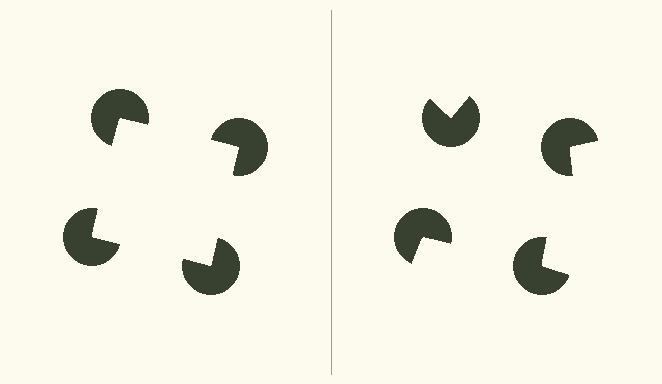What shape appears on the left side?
An illusory square.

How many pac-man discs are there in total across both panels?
8 — 4 on each side.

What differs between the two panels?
The pac-man discs are positioned identically on both sides; only the wedge orientations differ. On the left they align to a square; on the right they are misaligned.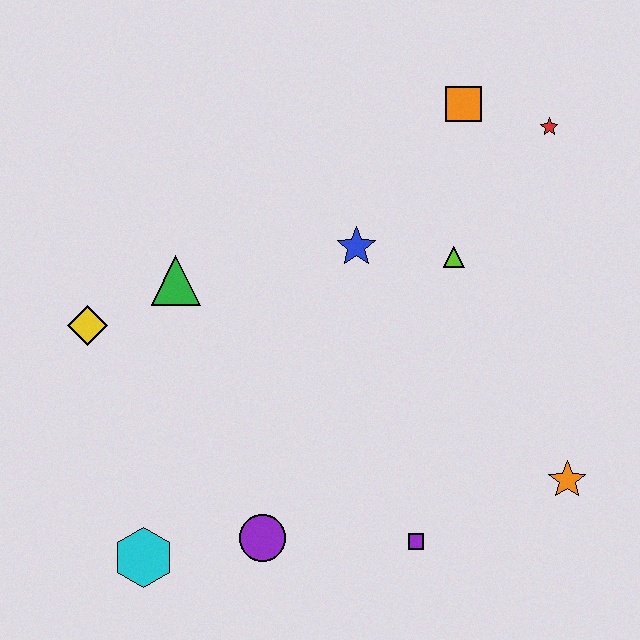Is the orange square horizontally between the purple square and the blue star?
No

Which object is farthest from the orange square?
The cyan hexagon is farthest from the orange square.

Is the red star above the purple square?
Yes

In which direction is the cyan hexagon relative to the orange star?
The cyan hexagon is to the left of the orange star.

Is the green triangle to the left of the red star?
Yes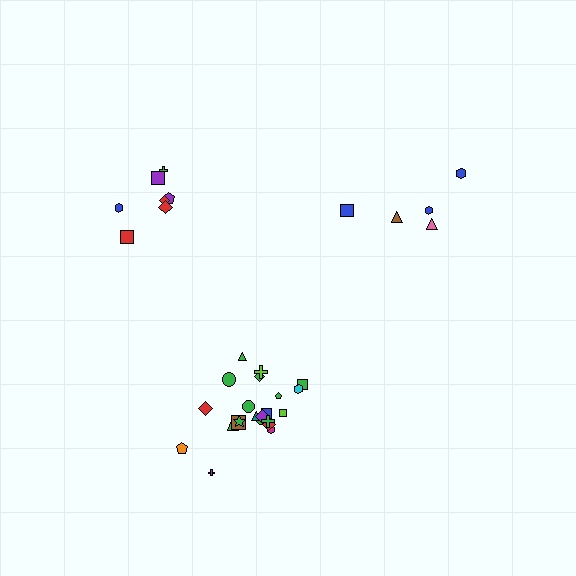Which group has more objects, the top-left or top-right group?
The top-left group.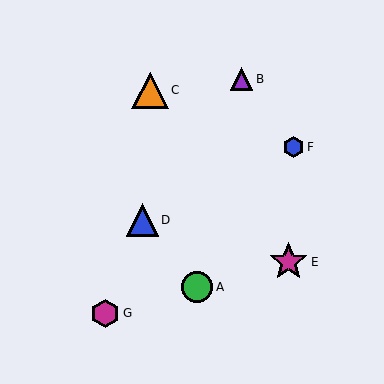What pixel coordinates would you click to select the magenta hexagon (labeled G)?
Click at (105, 313) to select the magenta hexagon G.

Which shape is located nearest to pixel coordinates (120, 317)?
The magenta hexagon (labeled G) at (105, 313) is nearest to that location.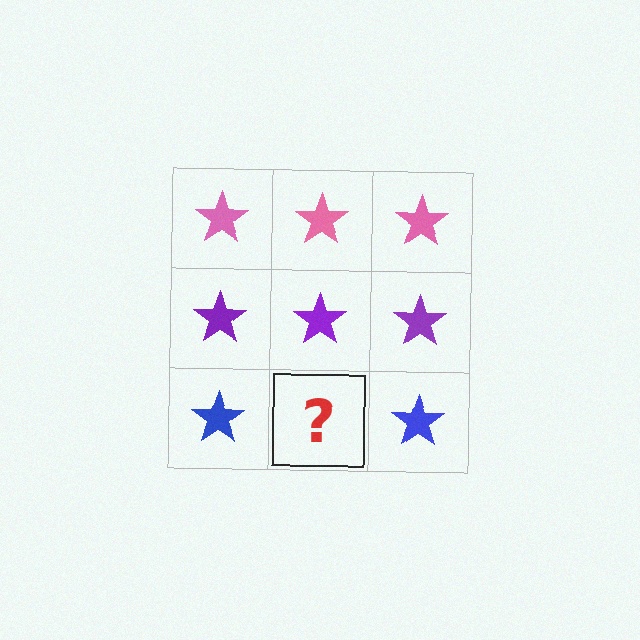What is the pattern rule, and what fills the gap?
The rule is that each row has a consistent color. The gap should be filled with a blue star.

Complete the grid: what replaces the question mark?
The question mark should be replaced with a blue star.